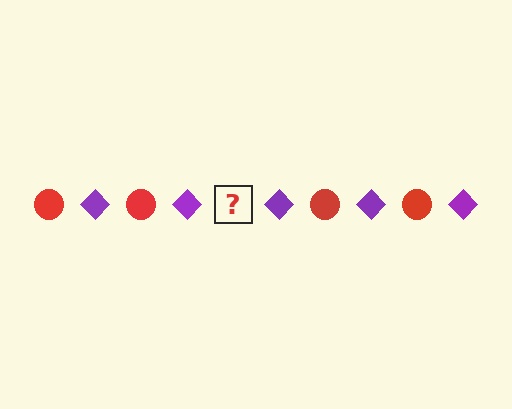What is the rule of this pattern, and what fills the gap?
The rule is that the pattern alternates between red circle and purple diamond. The gap should be filled with a red circle.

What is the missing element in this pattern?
The missing element is a red circle.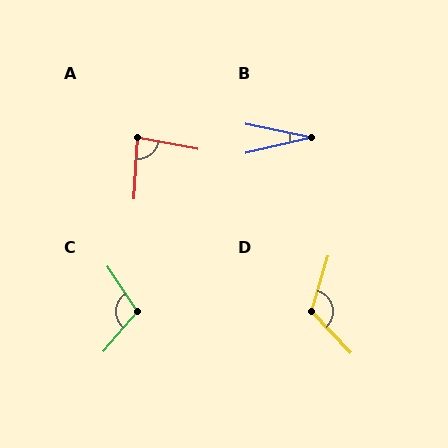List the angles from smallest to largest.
B (25°), A (83°), C (106°), D (120°).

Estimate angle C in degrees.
Approximately 106 degrees.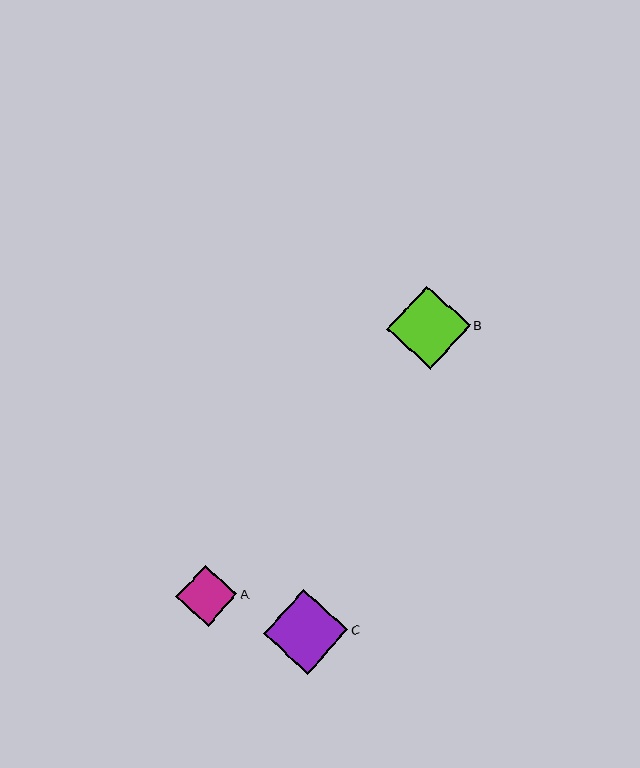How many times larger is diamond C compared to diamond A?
Diamond C is approximately 1.4 times the size of diamond A.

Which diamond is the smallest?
Diamond A is the smallest with a size of approximately 61 pixels.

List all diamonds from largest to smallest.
From largest to smallest: C, B, A.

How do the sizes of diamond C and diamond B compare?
Diamond C and diamond B are approximately the same size.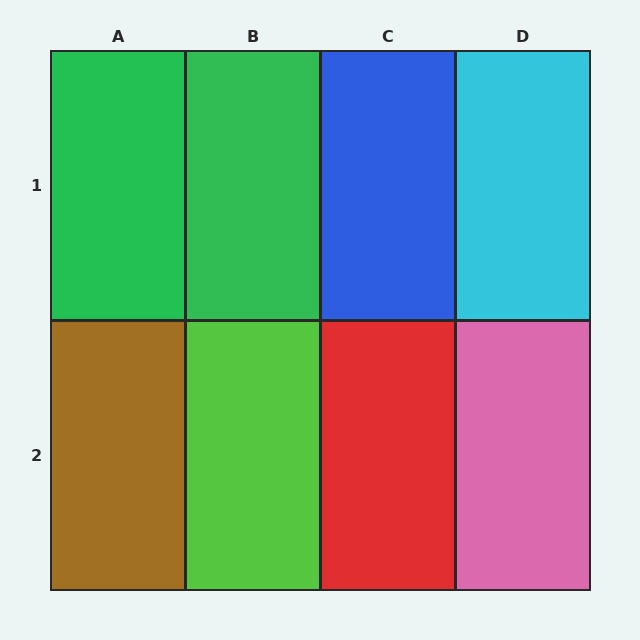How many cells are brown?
1 cell is brown.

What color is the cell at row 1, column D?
Cyan.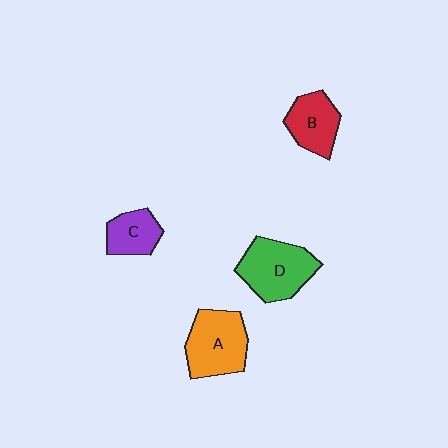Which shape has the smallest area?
Shape C (purple).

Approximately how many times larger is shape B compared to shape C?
Approximately 1.2 times.